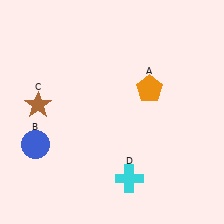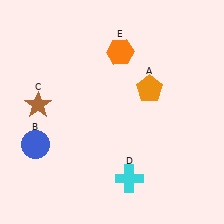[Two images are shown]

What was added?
An orange hexagon (E) was added in Image 2.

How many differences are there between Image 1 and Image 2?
There is 1 difference between the two images.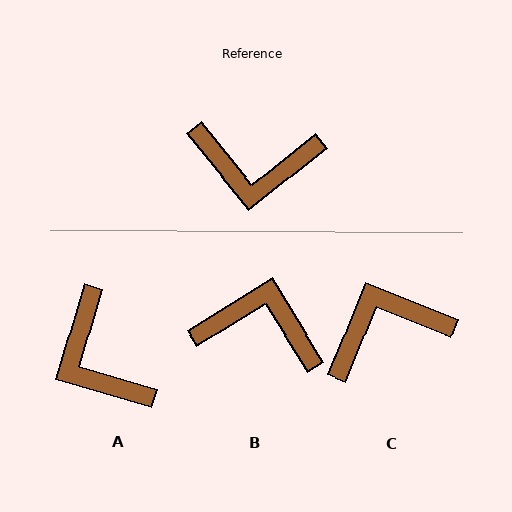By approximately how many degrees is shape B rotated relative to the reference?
Approximately 173 degrees counter-clockwise.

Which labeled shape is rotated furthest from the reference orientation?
B, about 173 degrees away.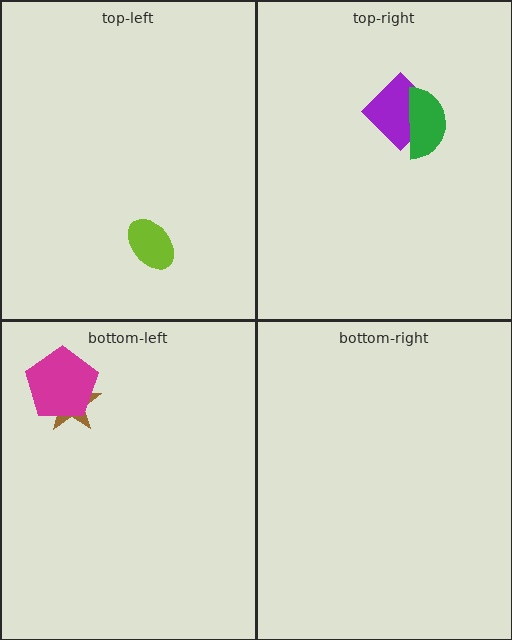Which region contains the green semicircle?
The top-right region.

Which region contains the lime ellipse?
The top-left region.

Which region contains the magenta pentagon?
The bottom-left region.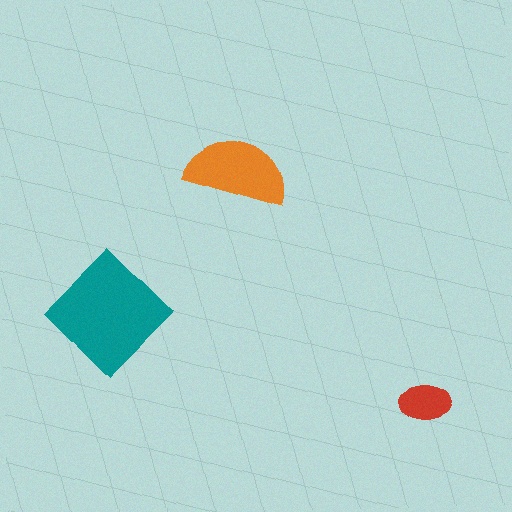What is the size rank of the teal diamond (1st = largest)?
1st.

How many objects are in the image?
There are 3 objects in the image.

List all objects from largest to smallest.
The teal diamond, the orange semicircle, the red ellipse.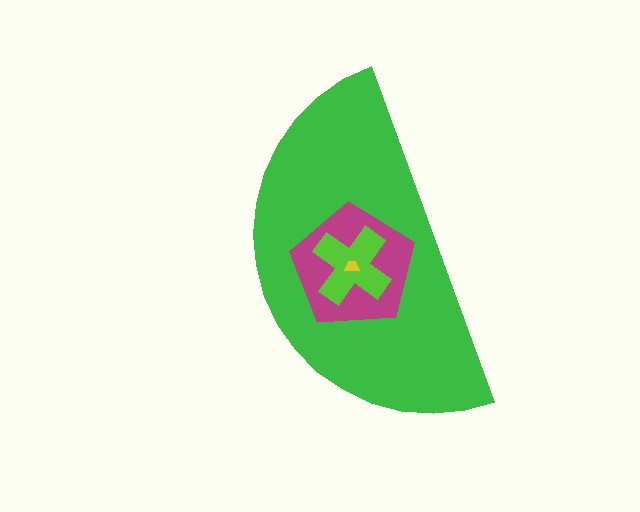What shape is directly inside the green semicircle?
The magenta pentagon.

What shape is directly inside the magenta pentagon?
The lime cross.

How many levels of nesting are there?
4.